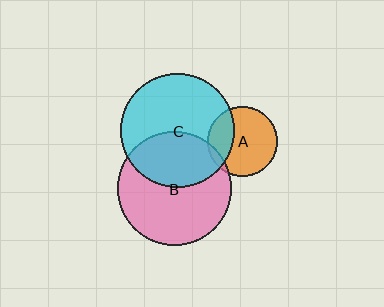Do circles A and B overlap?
Yes.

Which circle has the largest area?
Circle B (pink).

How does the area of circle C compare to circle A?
Approximately 2.7 times.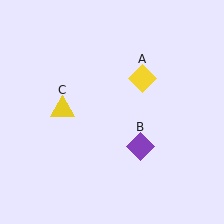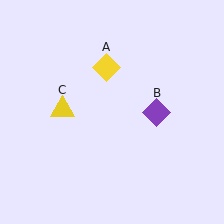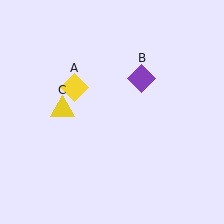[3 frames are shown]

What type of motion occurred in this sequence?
The yellow diamond (object A), purple diamond (object B) rotated counterclockwise around the center of the scene.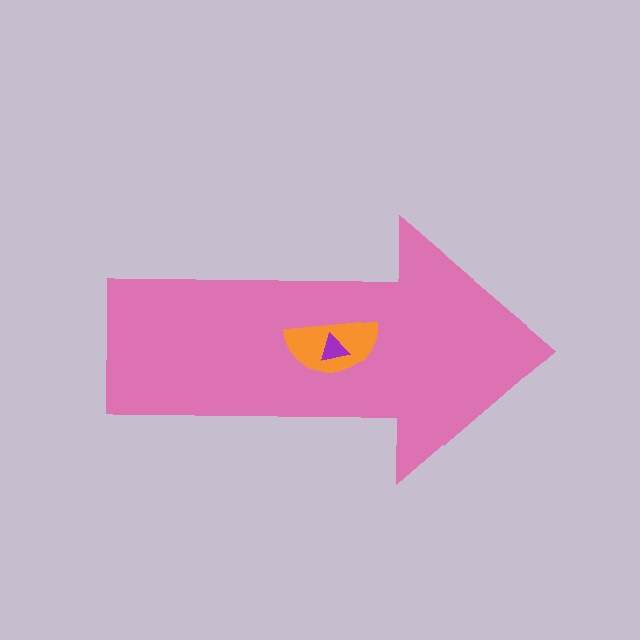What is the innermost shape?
The purple triangle.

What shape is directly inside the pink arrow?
The orange semicircle.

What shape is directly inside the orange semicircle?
The purple triangle.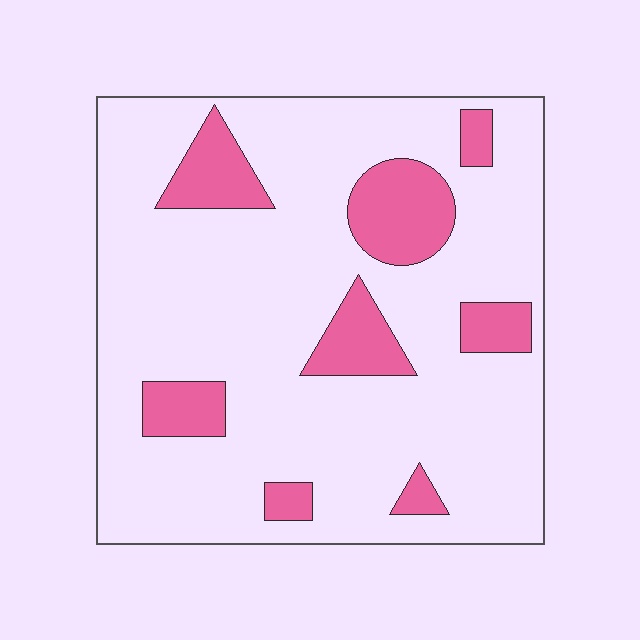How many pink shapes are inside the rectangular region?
8.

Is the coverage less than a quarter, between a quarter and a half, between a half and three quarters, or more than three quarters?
Less than a quarter.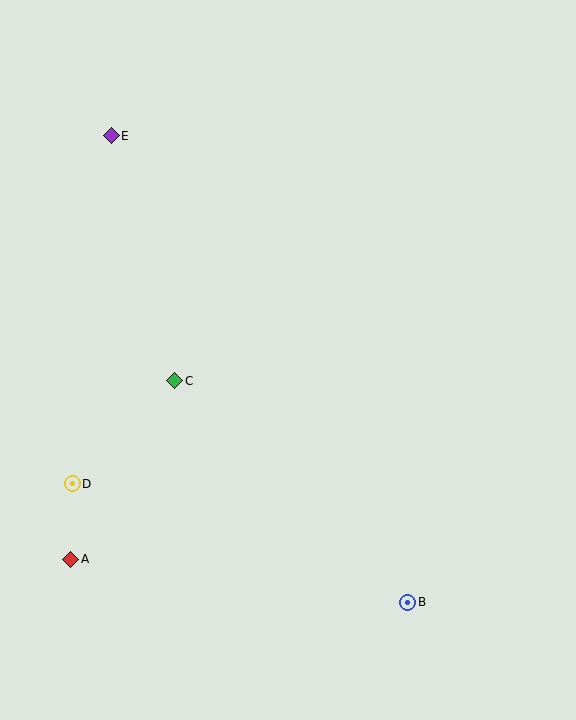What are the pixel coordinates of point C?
Point C is at (175, 381).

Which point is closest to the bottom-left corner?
Point A is closest to the bottom-left corner.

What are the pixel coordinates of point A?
Point A is at (71, 559).